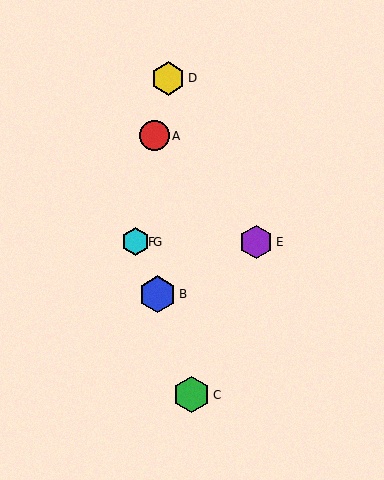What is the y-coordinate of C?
Object C is at y≈395.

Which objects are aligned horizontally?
Objects E, F, G are aligned horizontally.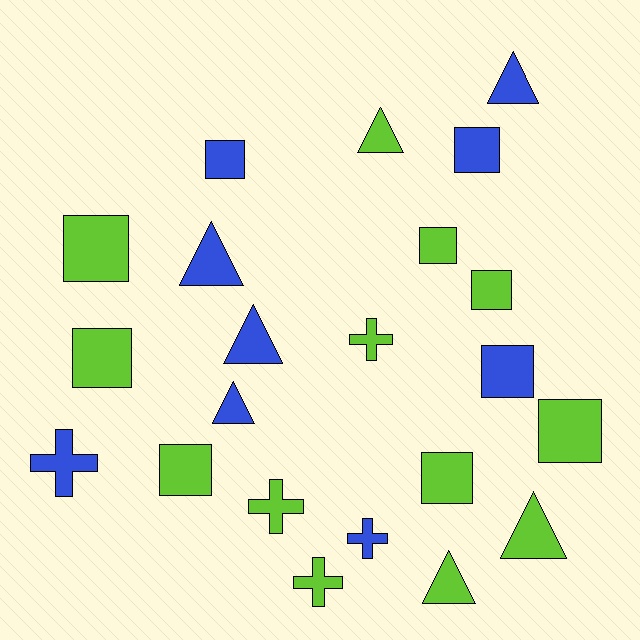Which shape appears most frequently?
Square, with 10 objects.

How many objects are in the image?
There are 22 objects.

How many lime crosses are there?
There are 3 lime crosses.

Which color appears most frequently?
Lime, with 13 objects.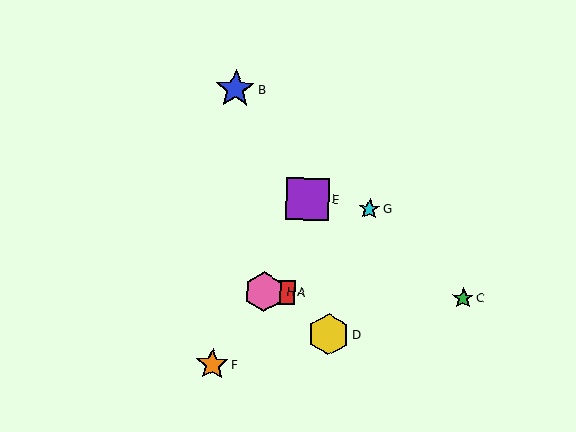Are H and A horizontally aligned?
Yes, both are at y≈292.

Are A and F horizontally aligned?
No, A is at y≈292 and F is at y≈364.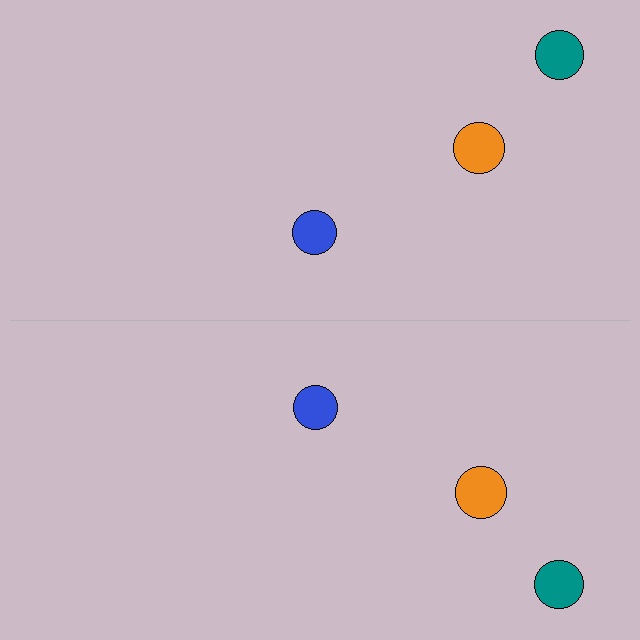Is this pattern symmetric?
Yes, this pattern has bilateral (reflection) symmetry.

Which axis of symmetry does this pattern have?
The pattern has a horizontal axis of symmetry running through the center of the image.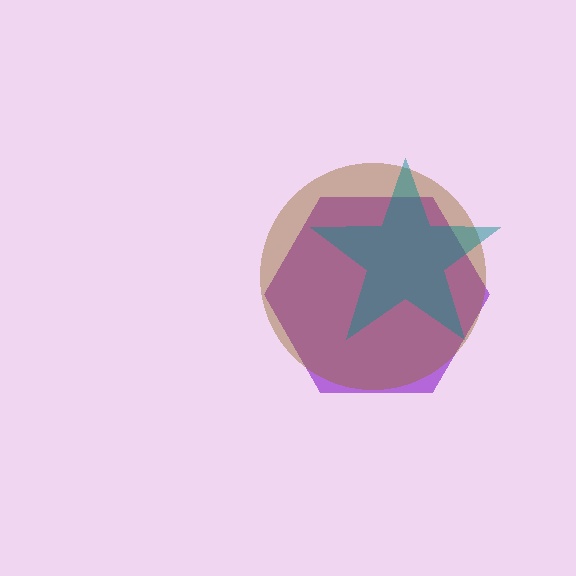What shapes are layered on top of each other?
The layered shapes are: a purple hexagon, a brown circle, a teal star.